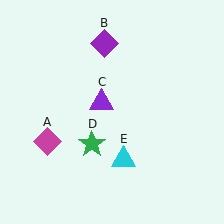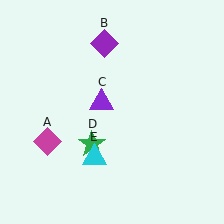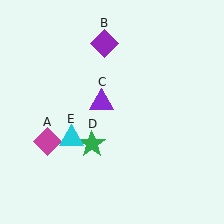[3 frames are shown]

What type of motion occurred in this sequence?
The cyan triangle (object E) rotated clockwise around the center of the scene.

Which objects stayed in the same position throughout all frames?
Magenta diamond (object A) and purple diamond (object B) and purple triangle (object C) and green star (object D) remained stationary.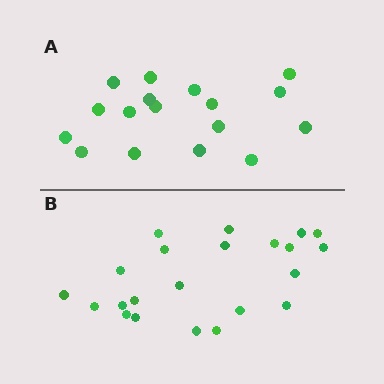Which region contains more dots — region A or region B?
Region B (the bottom region) has more dots.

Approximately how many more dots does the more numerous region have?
Region B has about 5 more dots than region A.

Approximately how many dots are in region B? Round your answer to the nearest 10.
About 20 dots. (The exact count is 22, which rounds to 20.)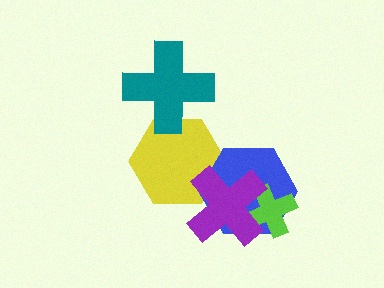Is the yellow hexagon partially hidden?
Yes, it is partially covered by another shape.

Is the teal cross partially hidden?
No, no other shape covers it.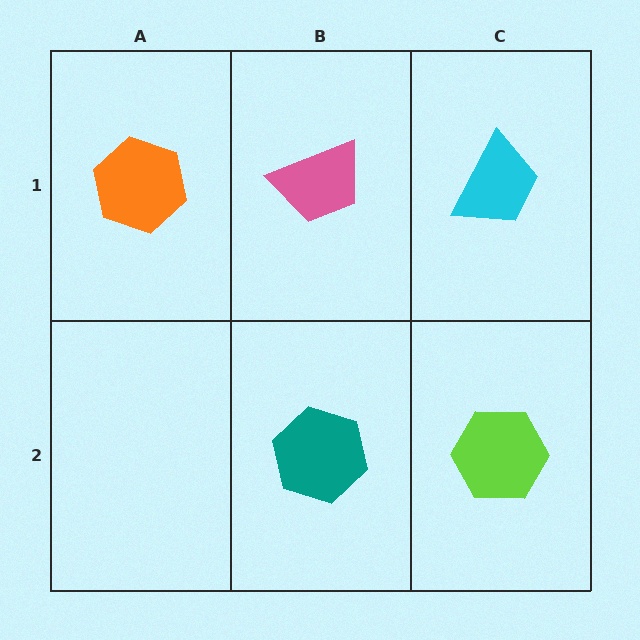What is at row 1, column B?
A pink trapezoid.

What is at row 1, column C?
A cyan trapezoid.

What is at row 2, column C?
A lime hexagon.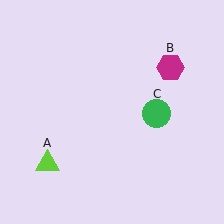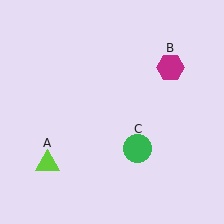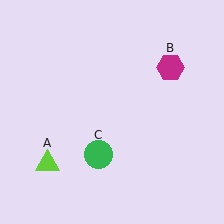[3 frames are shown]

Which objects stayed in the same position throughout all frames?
Lime triangle (object A) and magenta hexagon (object B) remained stationary.